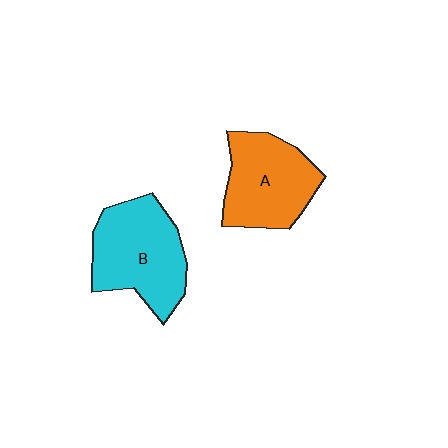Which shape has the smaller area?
Shape A (orange).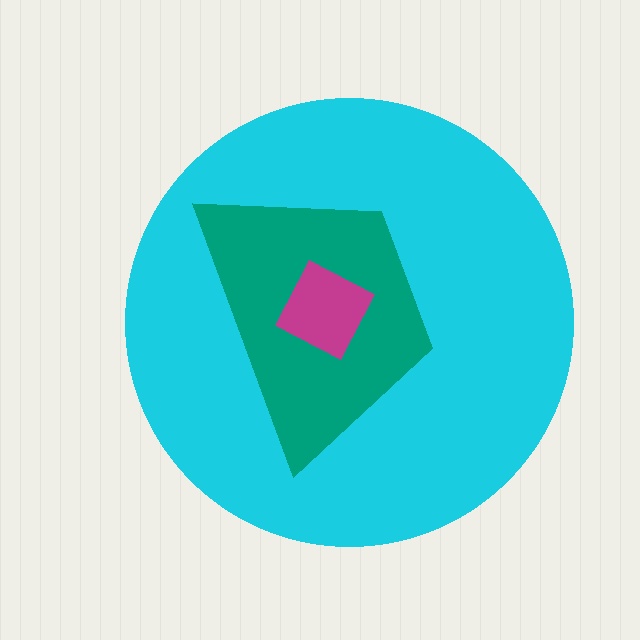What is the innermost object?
The magenta square.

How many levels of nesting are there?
3.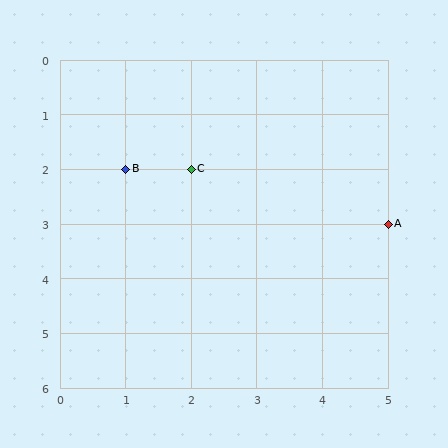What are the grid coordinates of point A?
Point A is at grid coordinates (5, 3).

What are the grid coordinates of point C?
Point C is at grid coordinates (2, 2).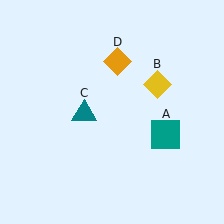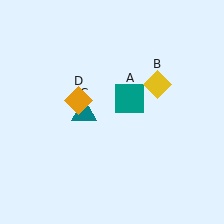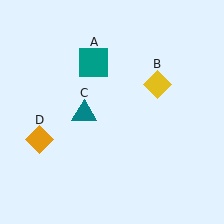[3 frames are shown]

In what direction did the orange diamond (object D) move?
The orange diamond (object D) moved down and to the left.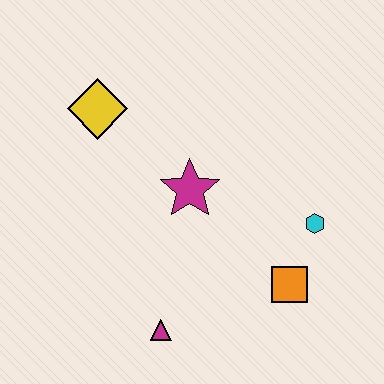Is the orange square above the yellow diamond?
No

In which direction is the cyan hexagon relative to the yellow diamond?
The cyan hexagon is to the right of the yellow diamond.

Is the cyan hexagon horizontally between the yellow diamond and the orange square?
No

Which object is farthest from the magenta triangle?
The yellow diamond is farthest from the magenta triangle.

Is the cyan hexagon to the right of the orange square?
Yes